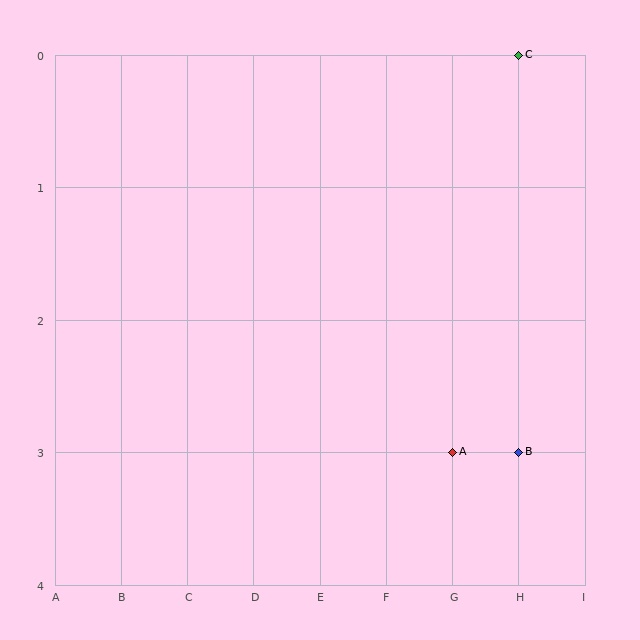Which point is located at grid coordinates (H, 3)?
Point B is at (H, 3).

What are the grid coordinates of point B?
Point B is at grid coordinates (H, 3).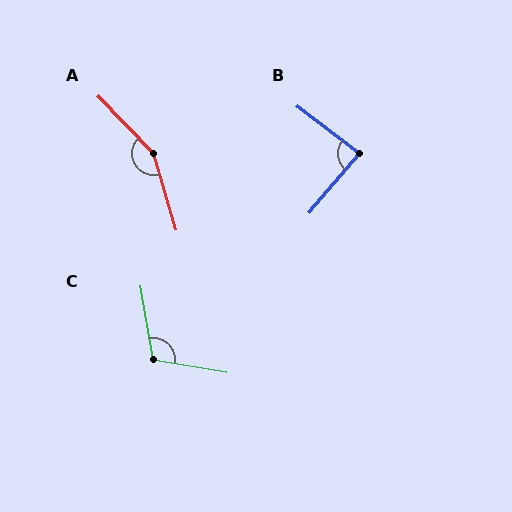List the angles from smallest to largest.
B (87°), C (109°), A (152°).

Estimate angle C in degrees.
Approximately 109 degrees.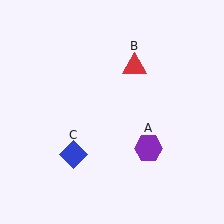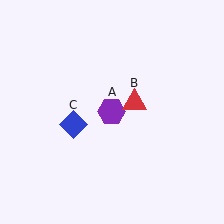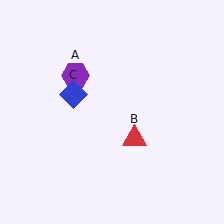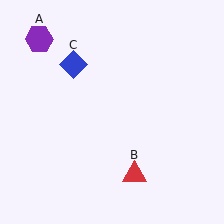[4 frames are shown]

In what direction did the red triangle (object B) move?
The red triangle (object B) moved down.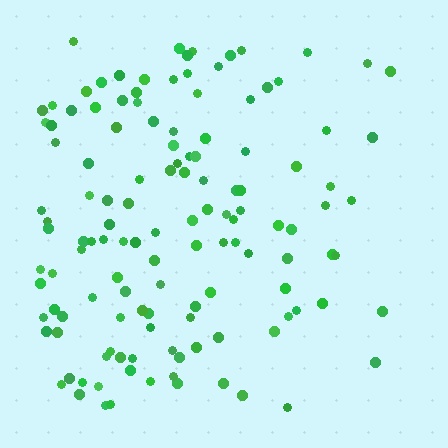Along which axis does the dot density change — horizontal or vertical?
Horizontal.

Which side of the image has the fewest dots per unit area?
The right.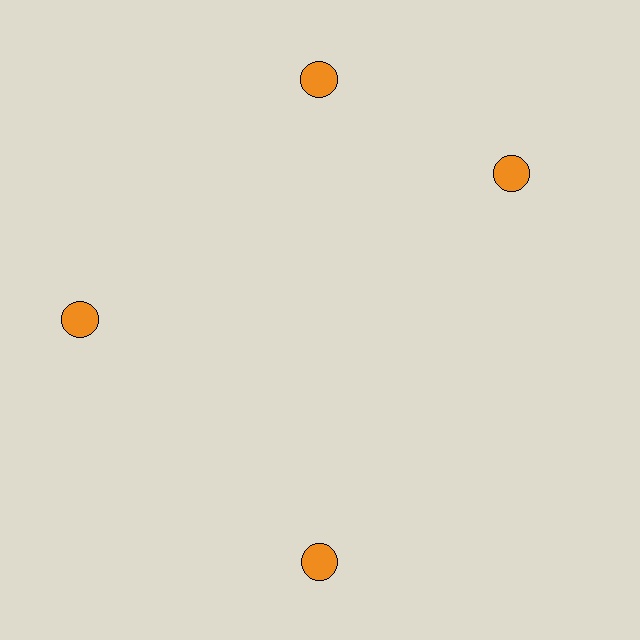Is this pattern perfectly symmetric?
No. The 4 orange circles are arranged in a ring, but one element near the 3 o'clock position is rotated out of alignment along the ring, breaking the 4-fold rotational symmetry.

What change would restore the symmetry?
The symmetry would be restored by rotating it back into even spacing with its neighbors so that all 4 circles sit at equal angles and equal distance from the center.